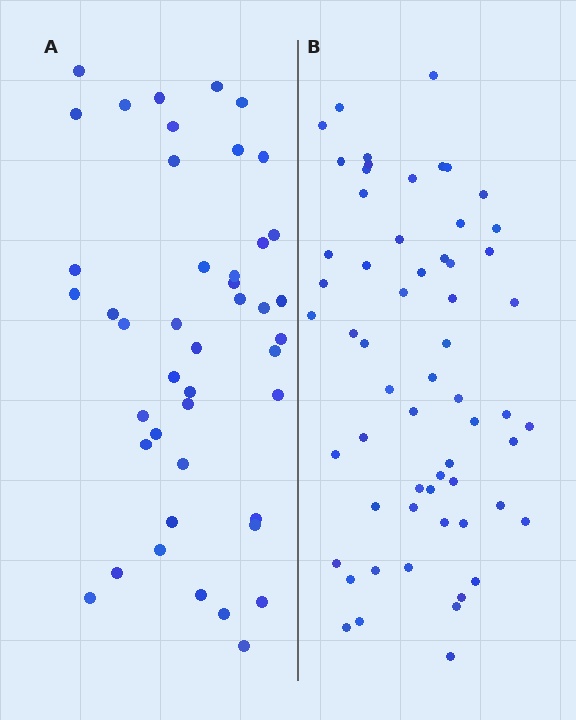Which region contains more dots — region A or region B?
Region B (the right region) has more dots.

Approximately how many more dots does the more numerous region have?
Region B has approximately 15 more dots than region A.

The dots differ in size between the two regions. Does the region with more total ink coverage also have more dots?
No. Region A has more total ink coverage because its dots are larger, but region B actually contains more individual dots. Total area can be misleading — the number of items is what matters here.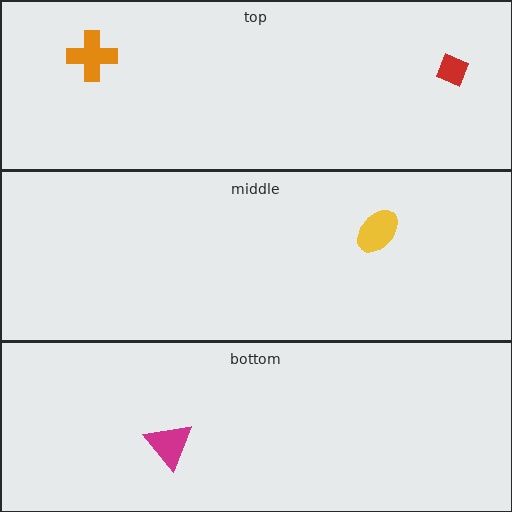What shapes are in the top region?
The red diamond, the orange cross.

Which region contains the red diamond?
The top region.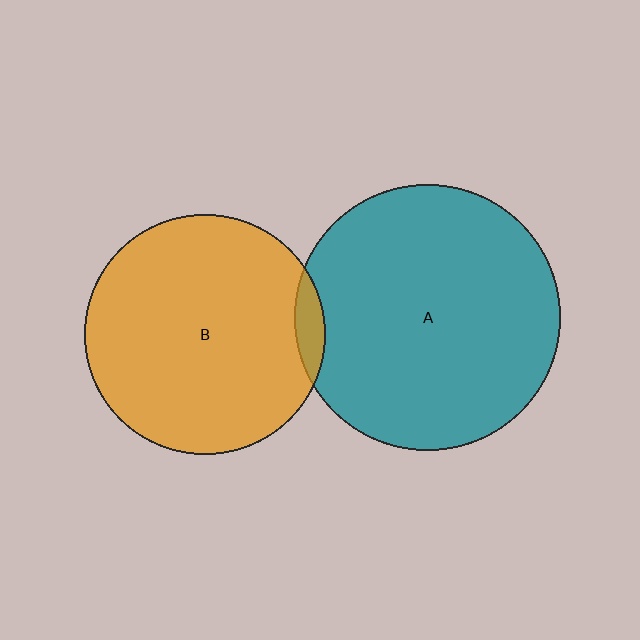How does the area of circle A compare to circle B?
Approximately 1.2 times.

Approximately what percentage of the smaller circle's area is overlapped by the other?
Approximately 5%.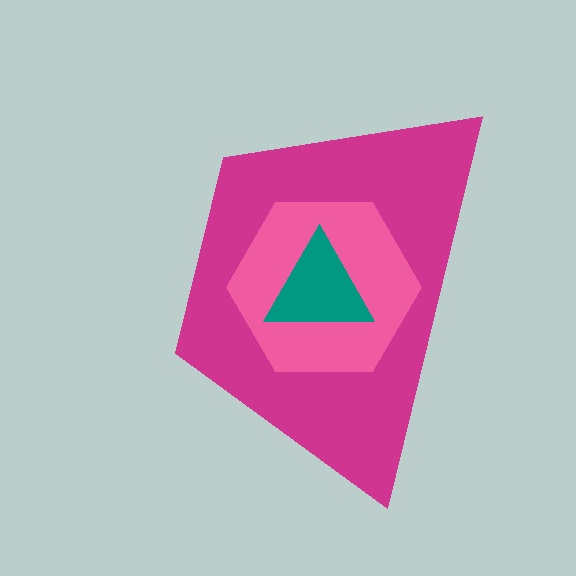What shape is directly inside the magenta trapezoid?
The pink hexagon.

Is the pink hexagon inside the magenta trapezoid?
Yes.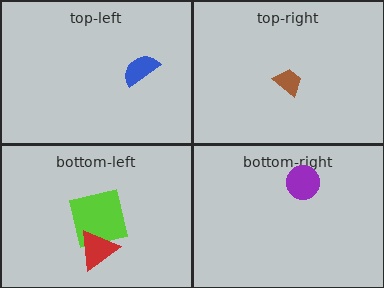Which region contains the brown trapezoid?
The top-right region.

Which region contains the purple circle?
The bottom-right region.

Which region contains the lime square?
The bottom-left region.